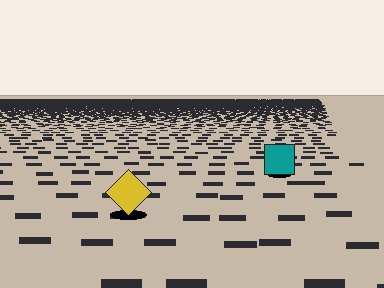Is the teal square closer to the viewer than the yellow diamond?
No. The yellow diamond is closer — you can tell from the texture gradient: the ground texture is coarser near it.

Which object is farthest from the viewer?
The teal square is farthest from the viewer. It appears smaller and the ground texture around it is denser.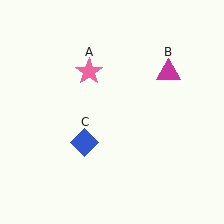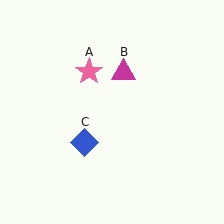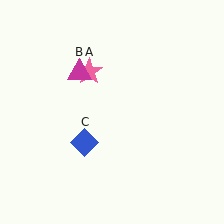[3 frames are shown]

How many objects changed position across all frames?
1 object changed position: magenta triangle (object B).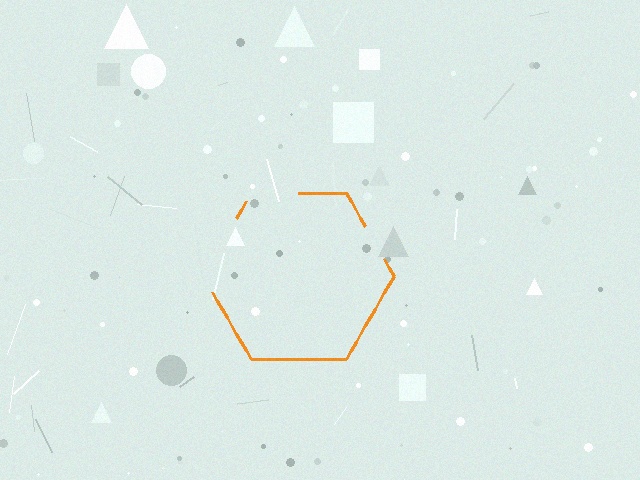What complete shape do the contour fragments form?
The contour fragments form a hexagon.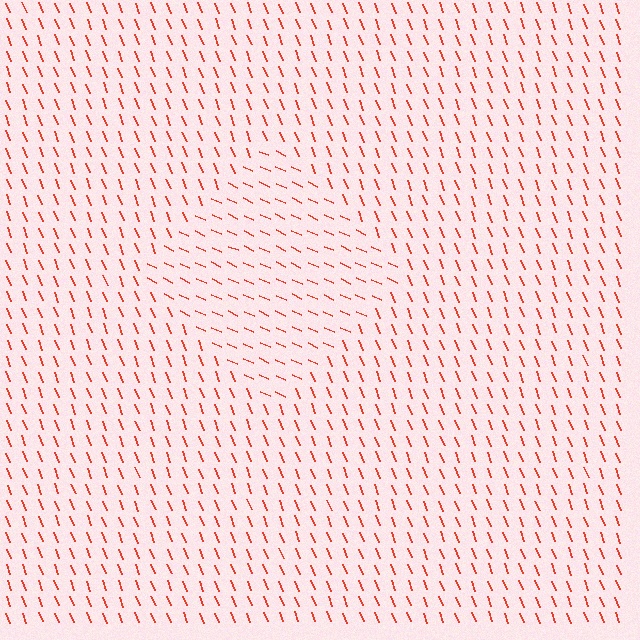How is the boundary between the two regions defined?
The boundary is defined purely by a change in line orientation (approximately 45 degrees difference). All lines are the same color and thickness.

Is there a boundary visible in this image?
Yes, there is a texture boundary formed by a change in line orientation.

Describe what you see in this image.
The image is filled with small red line segments. A diamond region in the image has lines oriented differently from the surrounding lines, creating a visible texture boundary.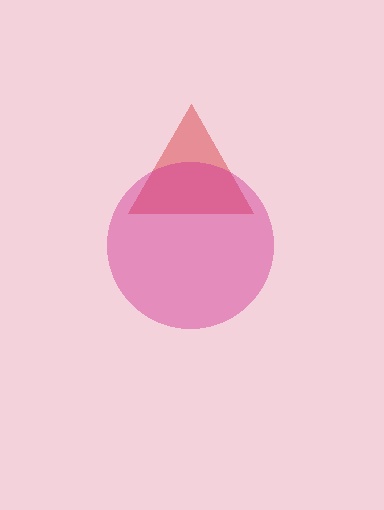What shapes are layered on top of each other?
The layered shapes are: a red triangle, a magenta circle.